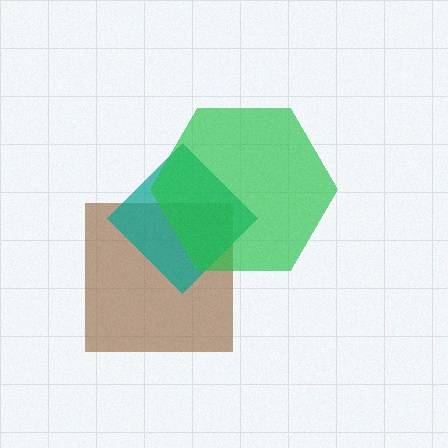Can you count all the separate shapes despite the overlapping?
Yes, there are 3 separate shapes.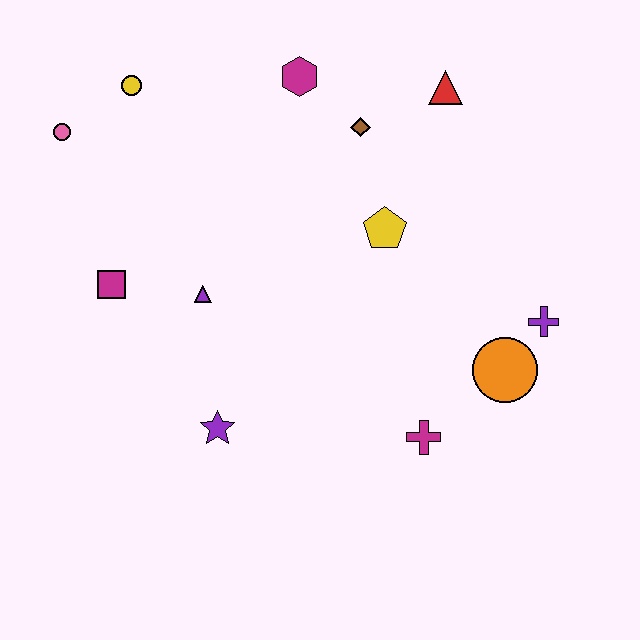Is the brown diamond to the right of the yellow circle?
Yes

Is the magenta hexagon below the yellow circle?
No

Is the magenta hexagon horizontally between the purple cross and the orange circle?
No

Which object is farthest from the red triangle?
The purple star is farthest from the red triangle.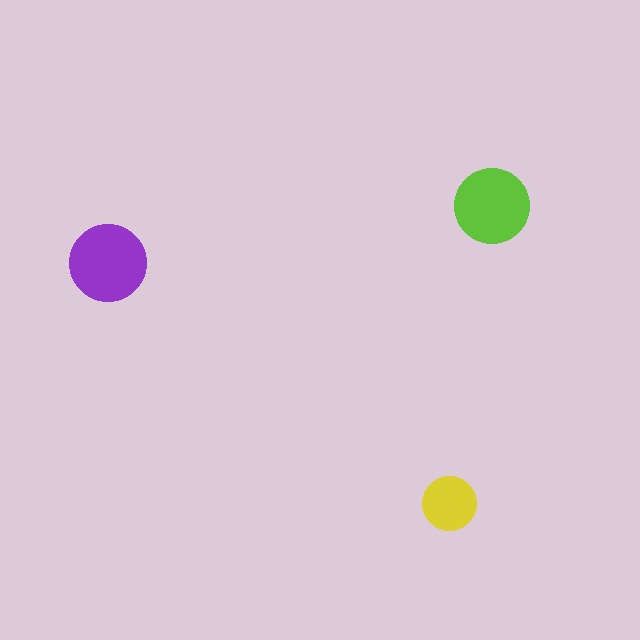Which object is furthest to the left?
The purple circle is leftmost.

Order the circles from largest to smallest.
the purple one, the lime one, the yellow one.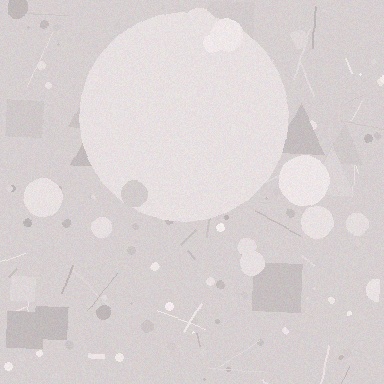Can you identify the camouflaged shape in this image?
The camouflaged shape is a circle.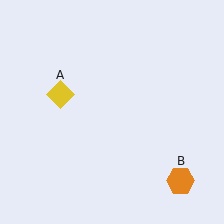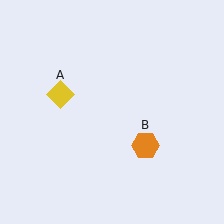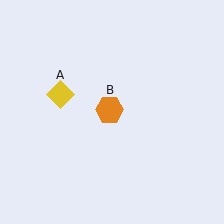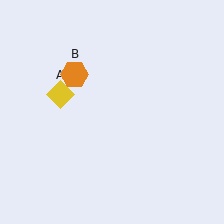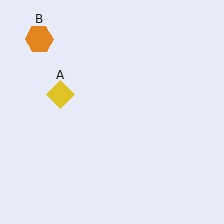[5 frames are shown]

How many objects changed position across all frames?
1 object changed position: orange hexagon (object B).